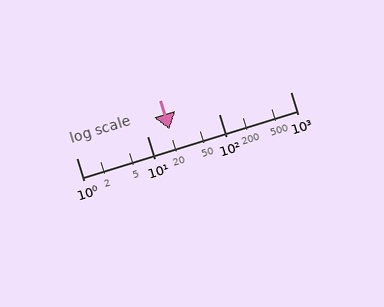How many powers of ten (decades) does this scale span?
The scale spans 3 decades, from 1 to 1000.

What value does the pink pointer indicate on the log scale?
The pointer indicates approximately 20.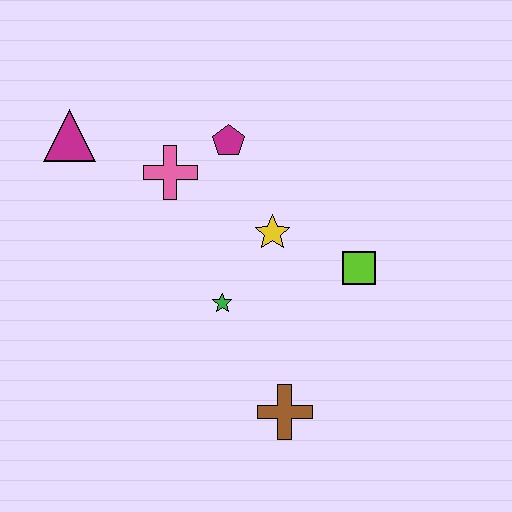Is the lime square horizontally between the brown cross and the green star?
No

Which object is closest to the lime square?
The yellow star is closest to the lime square.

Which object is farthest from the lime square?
The magenta triangle is farthest from the lime square.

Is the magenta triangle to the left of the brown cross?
Yes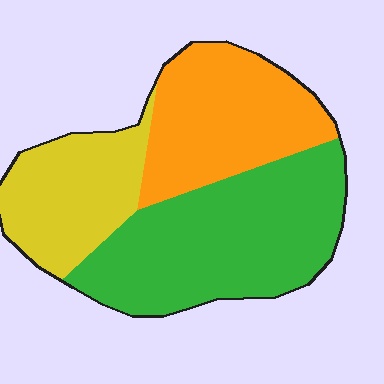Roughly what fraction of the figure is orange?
Orange covers 31% of the figure.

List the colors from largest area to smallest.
From largest to smallest: green, orange, yellow.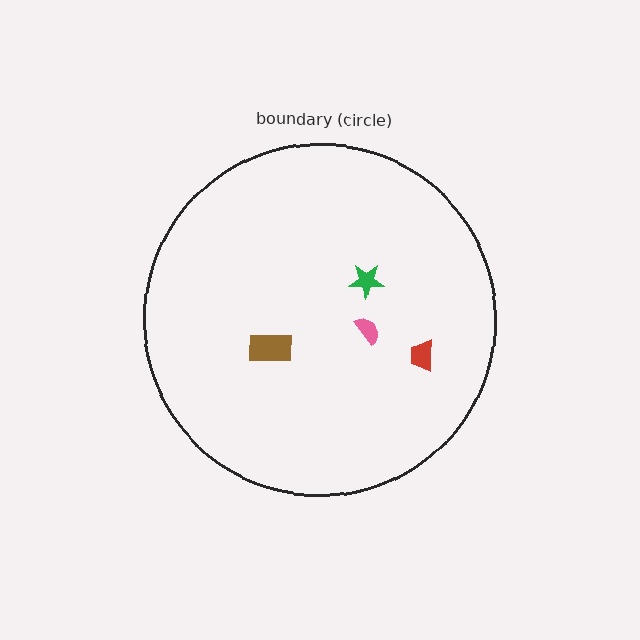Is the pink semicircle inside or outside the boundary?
Inside.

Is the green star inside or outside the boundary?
Inside.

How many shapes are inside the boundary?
4 inside, 0 outside.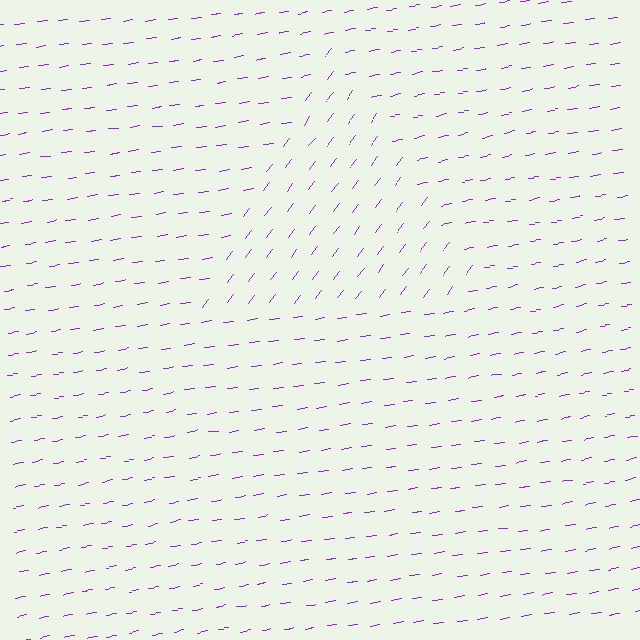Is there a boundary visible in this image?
Yes, there is a texture boundary formed by a change in line orientation.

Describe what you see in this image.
The image is filled with small purple line segments. A triangle region in the image has lines oriented differently from the surrounding lines, creating a visible texture boundary.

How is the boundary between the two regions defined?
The boundary is defined purely by a change in line orientation (approximately 45 degrees difference). All lines are the same color and thickness.